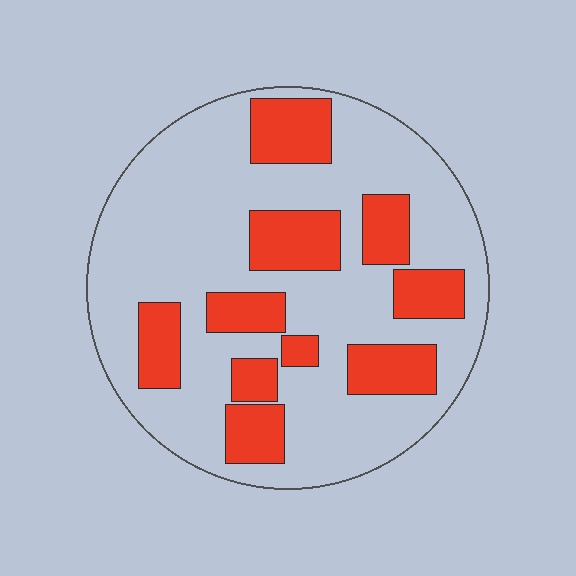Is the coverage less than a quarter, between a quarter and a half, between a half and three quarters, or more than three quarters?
Between a quarter and a half.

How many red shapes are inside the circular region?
10.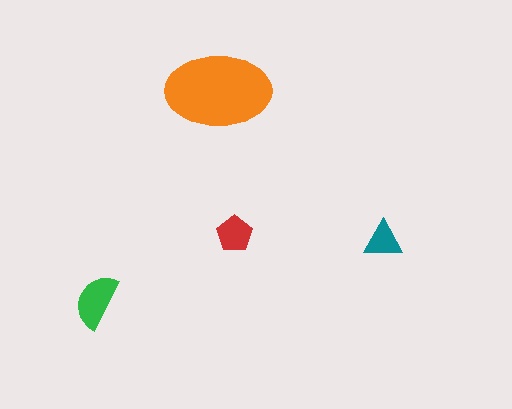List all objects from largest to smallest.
The orange ellipse, the green semicircle, the red pentagon, the teal triangle.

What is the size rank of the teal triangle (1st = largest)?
4th.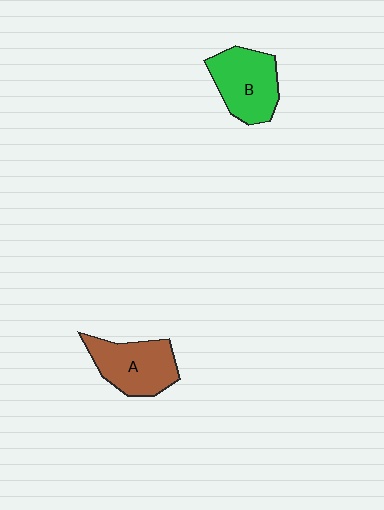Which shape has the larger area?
Shape B (green).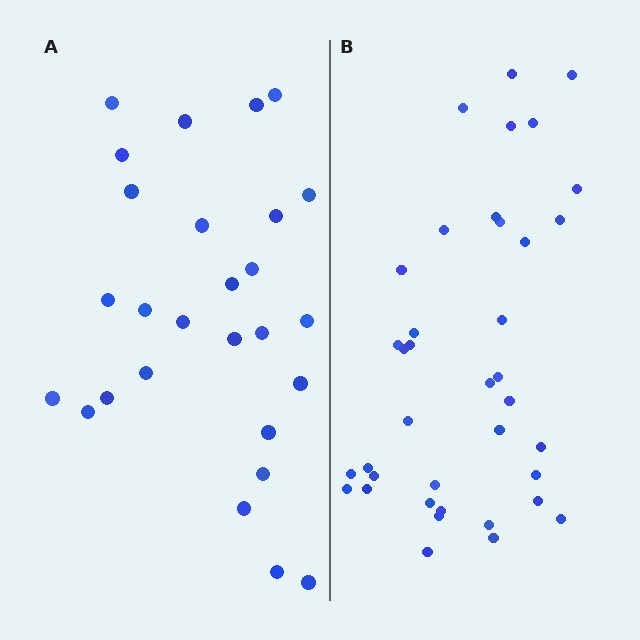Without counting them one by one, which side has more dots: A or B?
Region B (the right region) has more dots.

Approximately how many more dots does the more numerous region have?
Region B has roughly 12 or so more dots than region A.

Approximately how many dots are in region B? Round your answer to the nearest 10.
About 40 dots. (The exact count is 38, which rounds to 40.)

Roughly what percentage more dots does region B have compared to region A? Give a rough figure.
About 40% more.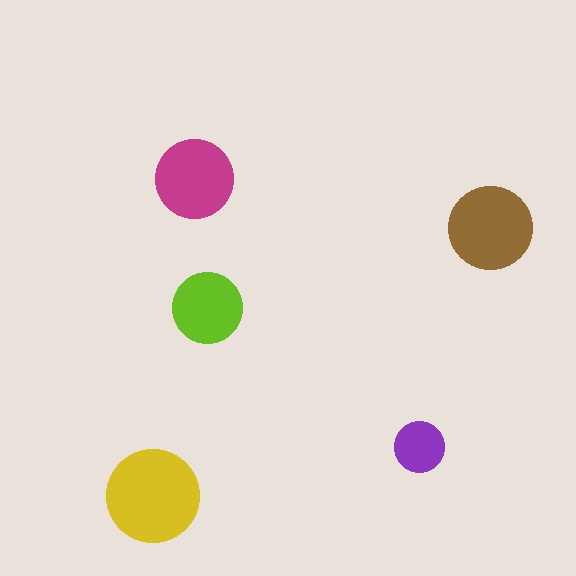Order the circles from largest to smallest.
the yellow one, the brown one, the magenta one, the lime one, the purple one.